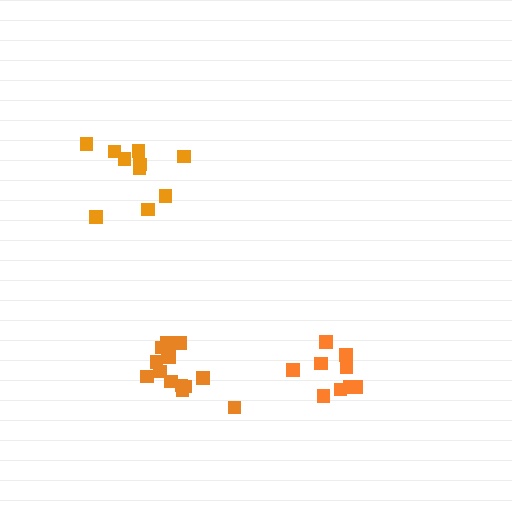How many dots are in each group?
Group 1: 9 dots, Group 2: 14 dots, Group 3: 10 dots (33 total).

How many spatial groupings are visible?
There are 3 spatial groupings.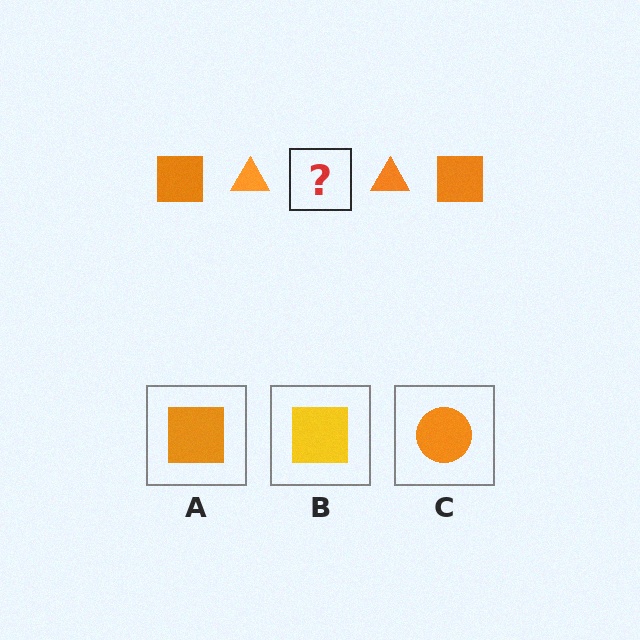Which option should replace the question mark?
Option A.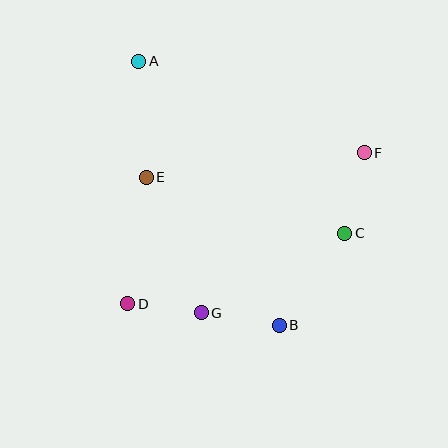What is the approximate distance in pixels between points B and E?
The distance between B and E is approximately 199 pixels.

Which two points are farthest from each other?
Points A and B are farthest from each other.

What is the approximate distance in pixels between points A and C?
The distance between A and C is approximately 269 pixels.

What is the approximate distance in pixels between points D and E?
The distance between D and E is approximately 128 pixels.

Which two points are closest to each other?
Points D and G are closest to each other.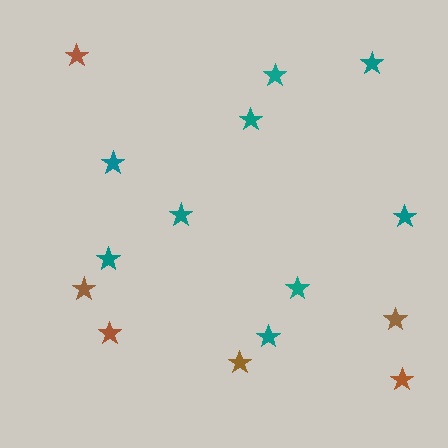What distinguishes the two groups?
There are 2 groups: one group of brown stars (6) and one group of teal stars (9).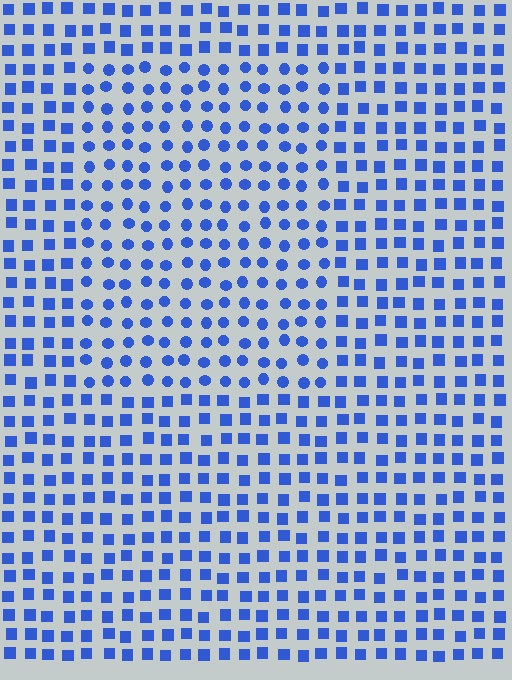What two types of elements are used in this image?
The image uses circles inside the rectangle region and squares outside it.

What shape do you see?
I see a rectangle.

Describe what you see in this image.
The image is filled with small blue elements arranged in a uniform grid. A rectangle-shaped region contains circles, while the surrounding area contains squares. The boundary is defined purely by the change in element shape.